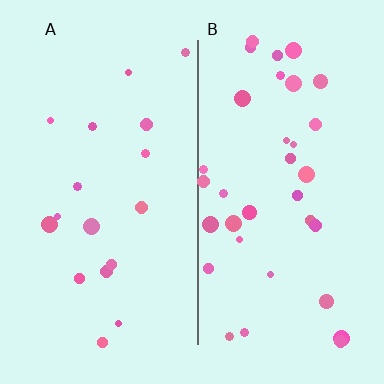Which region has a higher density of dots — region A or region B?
B (the right).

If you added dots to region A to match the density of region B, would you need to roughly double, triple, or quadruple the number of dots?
Approximately double.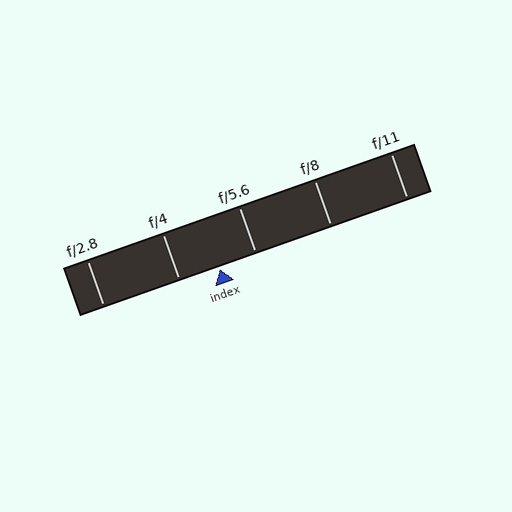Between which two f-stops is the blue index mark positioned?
The index mark is between f/4 and f/5.6.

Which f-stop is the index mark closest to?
The index mark is closest to f/5.6.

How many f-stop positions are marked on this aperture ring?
There are 5 f-stop positions marked.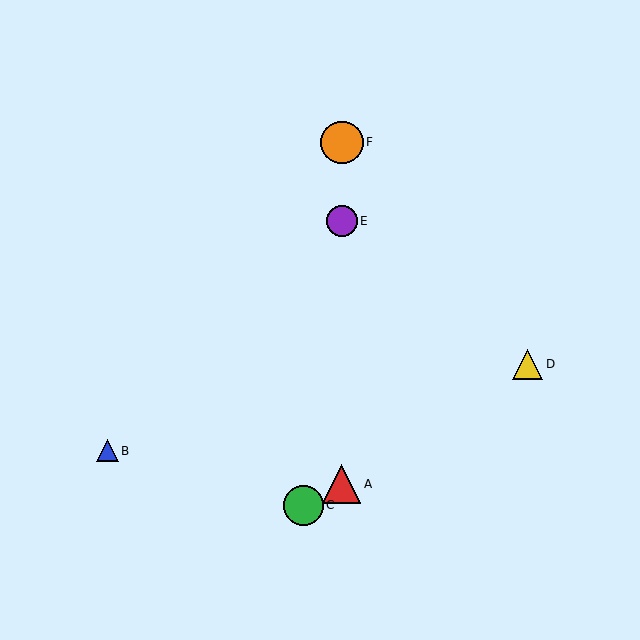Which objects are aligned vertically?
Objects A, E, F are aligned vertically.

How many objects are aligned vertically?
3 objects (A, E, F) are aligned vertically.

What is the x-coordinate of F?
Object F is at x≈342.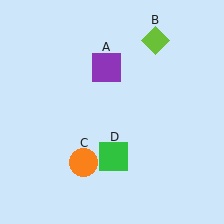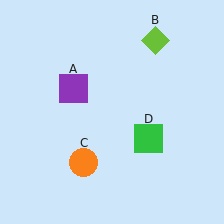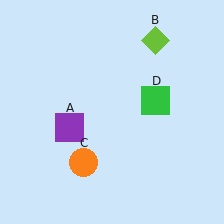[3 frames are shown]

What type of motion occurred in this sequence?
The purple square (object A), green square (object D) rotated counterclockwise around the center of the scene.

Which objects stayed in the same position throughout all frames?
Lime diamond (object B) and orange circle (object C) remained stationary.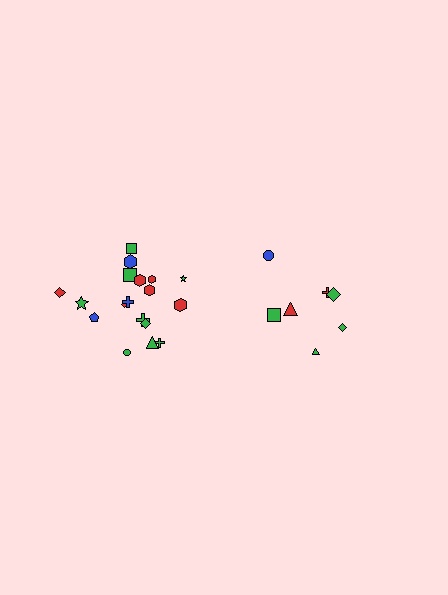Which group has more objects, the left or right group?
The left group.